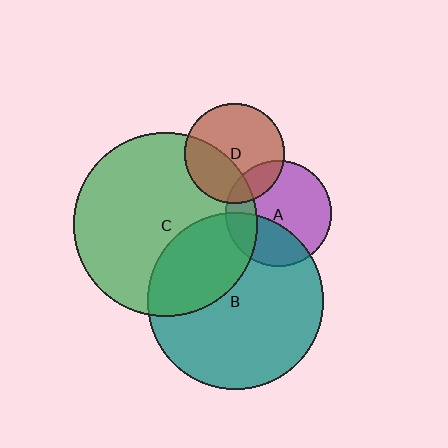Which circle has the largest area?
Circle C (green).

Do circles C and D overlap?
Yes.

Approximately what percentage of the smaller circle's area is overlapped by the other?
Approximately 35%.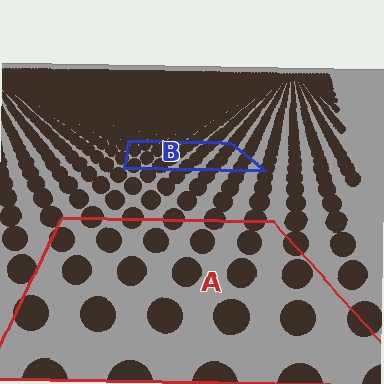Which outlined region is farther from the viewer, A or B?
Region B is farther from the viewer — the texture elements inside it appear smaller and more densely packed.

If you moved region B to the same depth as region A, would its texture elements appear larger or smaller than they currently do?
They would appear larger. At a closer depth, the same texture elements are projected at a bigger on-screen size.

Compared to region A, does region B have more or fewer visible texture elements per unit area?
Region B has more texture elements per unit area — they are packed more densely because it is farther away.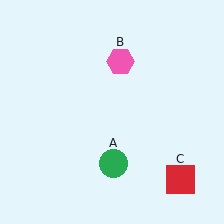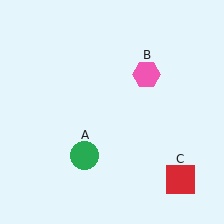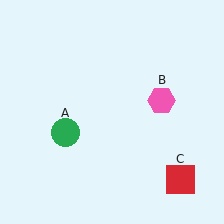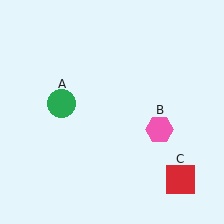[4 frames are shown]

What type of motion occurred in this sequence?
The green circle (object A), pink hexagon (object B) rotated clockwise around the center of the scene.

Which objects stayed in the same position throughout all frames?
Red square (object C) remained stationary.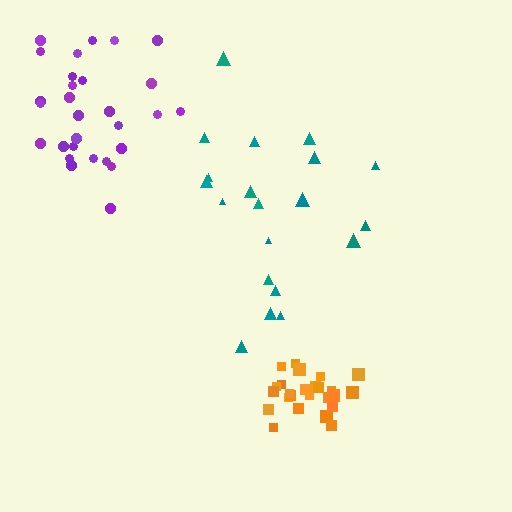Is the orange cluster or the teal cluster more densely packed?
Orange.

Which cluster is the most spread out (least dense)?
Teal.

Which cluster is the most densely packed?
Orange.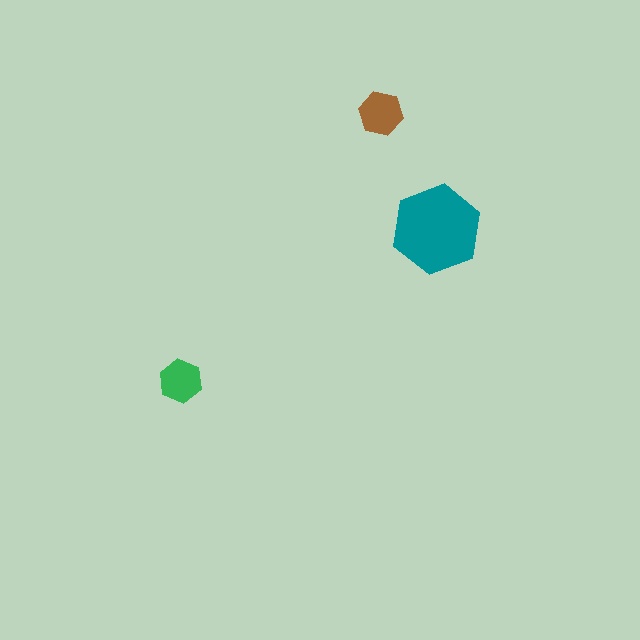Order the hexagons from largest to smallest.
the teal one, the brown one, the green one.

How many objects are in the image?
There are 3 objects in the image.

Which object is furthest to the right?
The teal hexagon is rightmost.